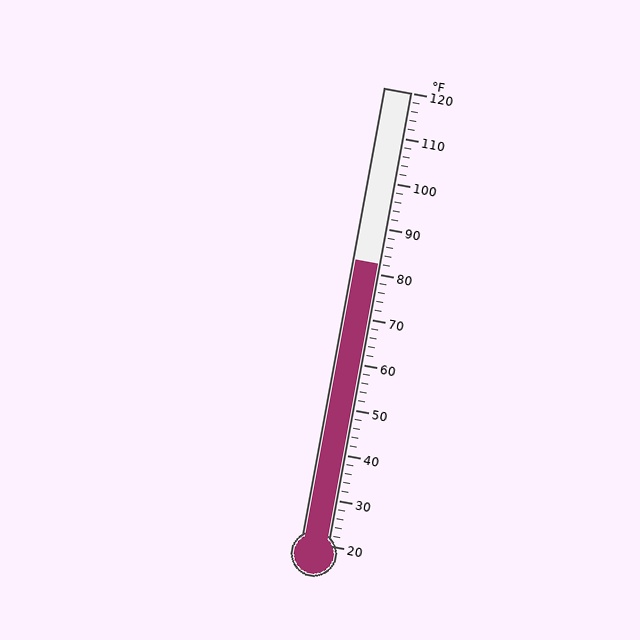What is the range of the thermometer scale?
The thermometer scale ranges from 20°F to 120°F.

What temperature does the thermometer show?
The thermometer shows approximately 82°F.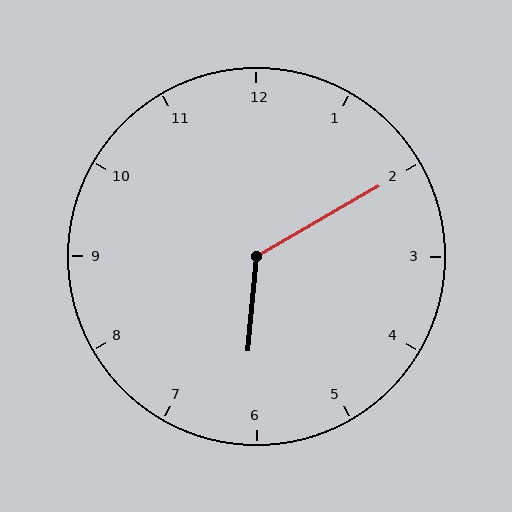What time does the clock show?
6:10.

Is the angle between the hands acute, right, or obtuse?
It is obtuse.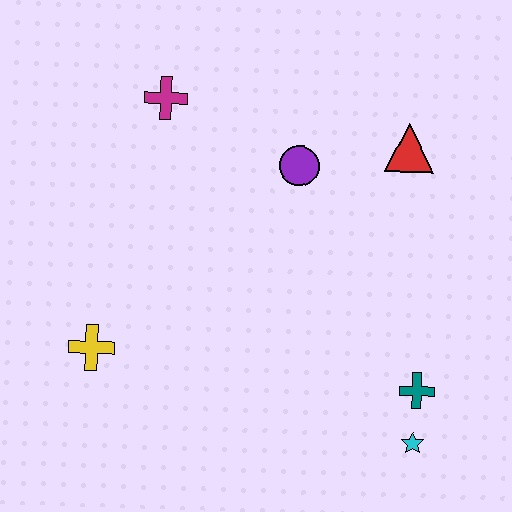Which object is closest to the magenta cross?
The purple circle is closest to the magenta cross.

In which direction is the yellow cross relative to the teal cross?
The yellow cross is to the left of the teal cross.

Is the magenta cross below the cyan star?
No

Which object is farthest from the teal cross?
The magenta cross is farthest from the teal cross.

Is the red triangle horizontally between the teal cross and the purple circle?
Yes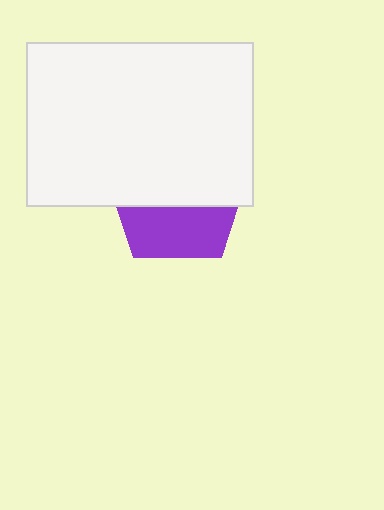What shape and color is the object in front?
The object in front is a white rectangle.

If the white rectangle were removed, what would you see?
You would see the complete purple pentagon.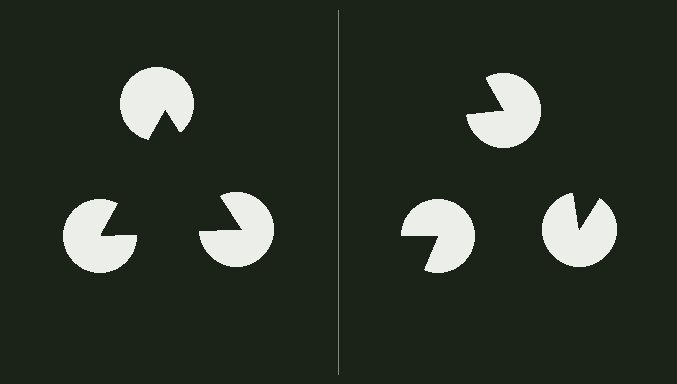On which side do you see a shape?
An illusory triangle appears on the left side. On the right side the wedge cuts are rotated, so no coherent shape forms.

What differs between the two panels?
The pac-man discs are positioned identically on both sides; only the wedge orientations differ. On the left they align to a triangle; on the right they are misaligned.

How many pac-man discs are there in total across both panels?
6 — 3 on each side.